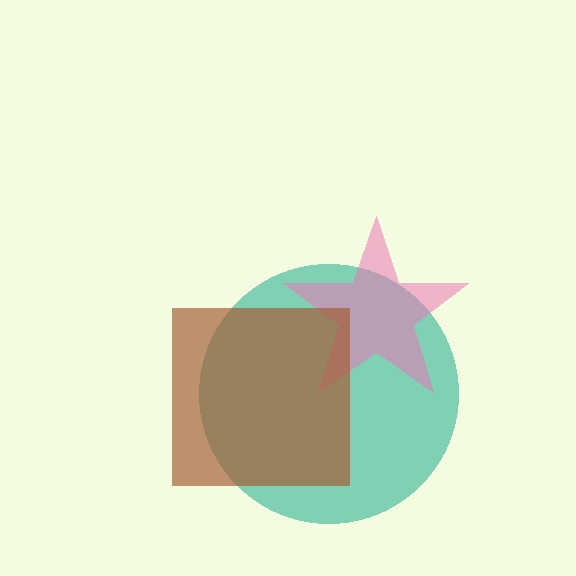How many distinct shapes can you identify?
There are 3 distinct shapes: a teal circle, a pink star, a brown square.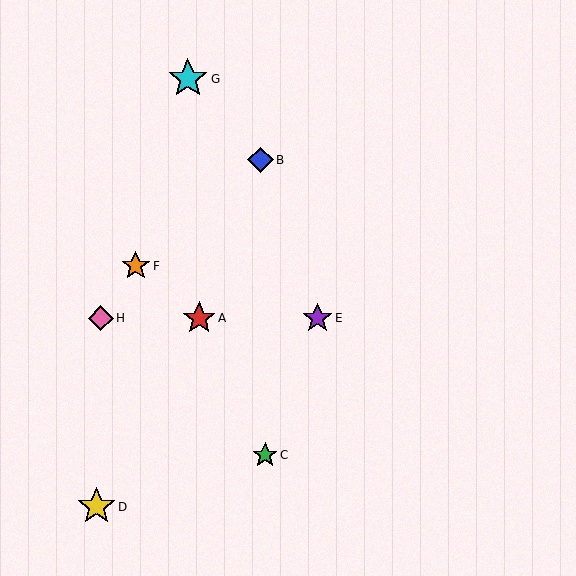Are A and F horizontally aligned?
No, A is at y≈318 and F is at y≈266.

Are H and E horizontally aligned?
Yes, both are at y≈318.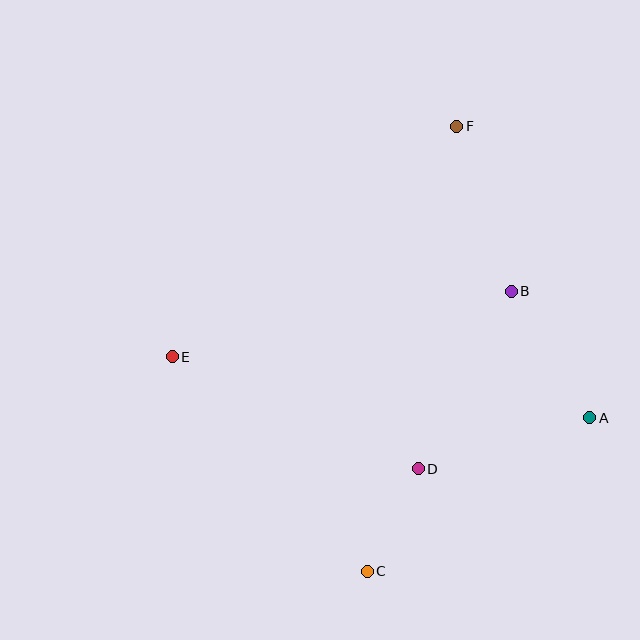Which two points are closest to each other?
Points C and D are closest to each other.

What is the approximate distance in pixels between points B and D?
The distance between B and D is approximately 200 pixels.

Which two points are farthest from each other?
Points C and F are farthest from each other.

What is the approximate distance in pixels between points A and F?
The distance between A and F is approximately 321 pixels.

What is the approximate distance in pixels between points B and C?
The distance between B and C is approximately 315 pixels.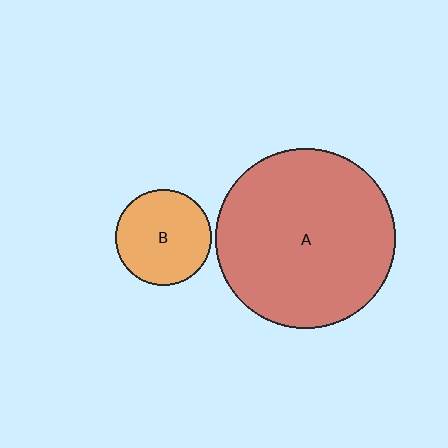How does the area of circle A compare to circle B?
Approximately 3.5 times.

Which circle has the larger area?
Circle A (red).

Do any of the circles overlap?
No, none of the circles overlap.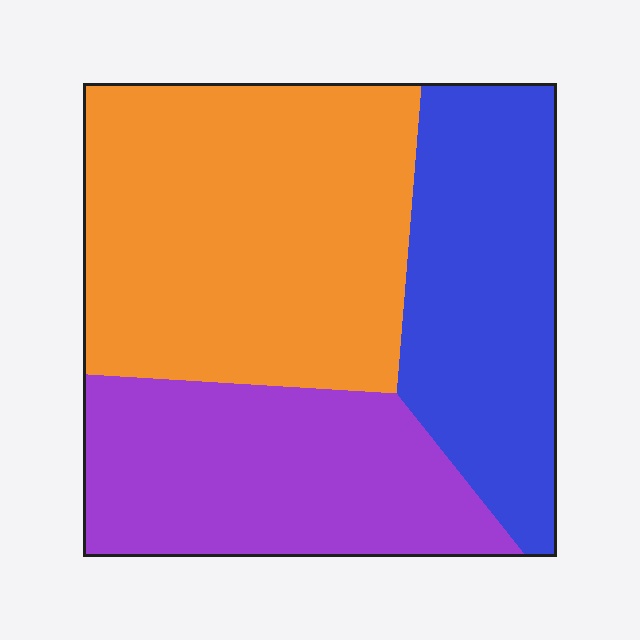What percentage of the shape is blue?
Blue takes up about one quarter (1/4) of the shape.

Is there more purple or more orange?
Orange.